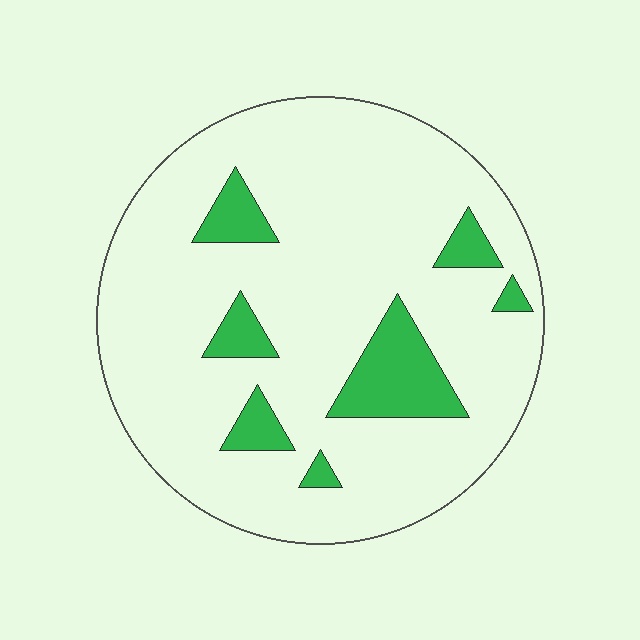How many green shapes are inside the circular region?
7.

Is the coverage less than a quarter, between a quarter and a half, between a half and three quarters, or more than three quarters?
Less than a quarter.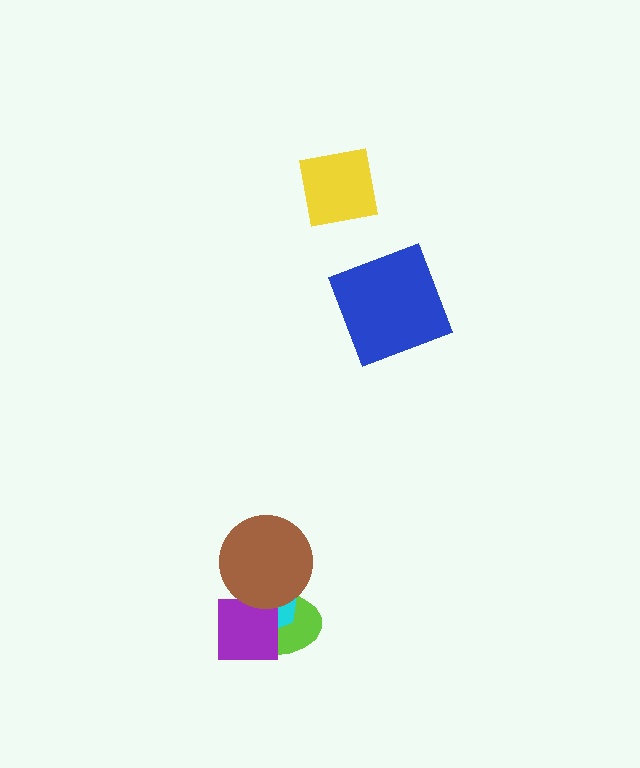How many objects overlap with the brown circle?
2 objects overlap with the brown circle.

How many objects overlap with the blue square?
0 objects overlap with the blue square.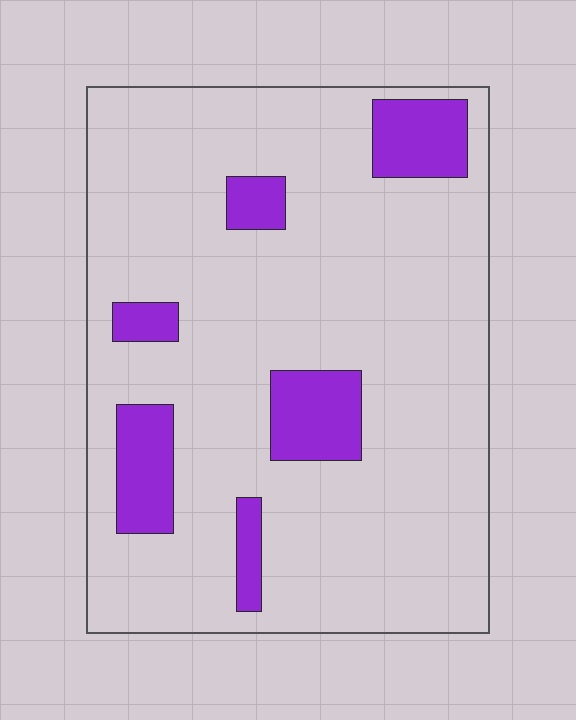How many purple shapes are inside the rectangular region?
6.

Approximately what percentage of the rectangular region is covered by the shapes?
Approximately 15%.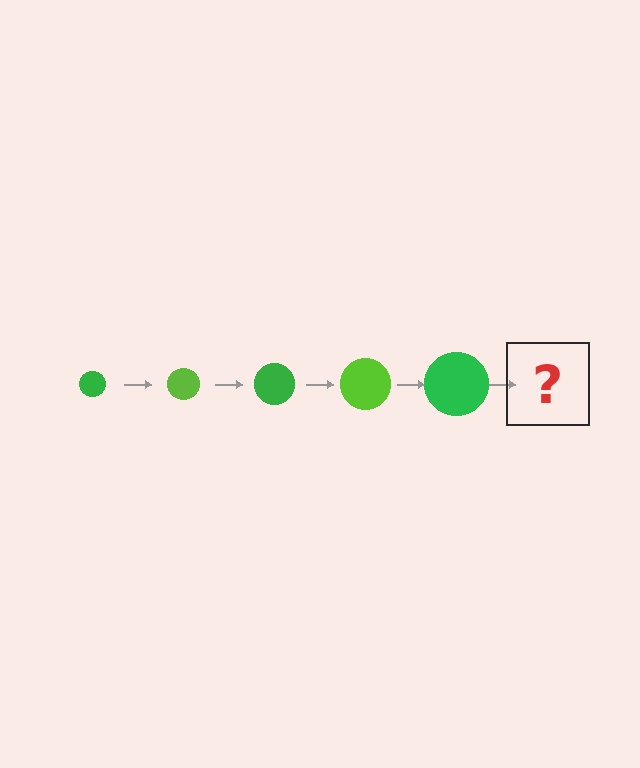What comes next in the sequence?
The next element should be a lime circle, larger than the previous one.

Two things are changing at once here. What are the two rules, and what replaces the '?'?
The two rules are that the circle grows larger each step and the color cycles through green and lime. The '?' should be a lime circle, larger than the previous one.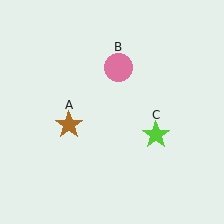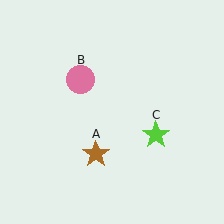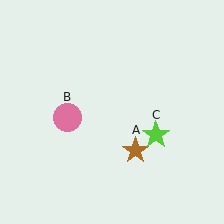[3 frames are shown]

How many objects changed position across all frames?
2 objects changed position: brown star (object A), pink circle (object B).